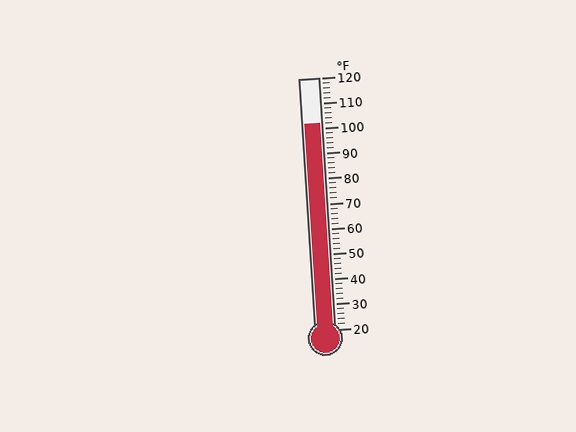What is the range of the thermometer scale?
The thermometer scale ranges from 20°F to 120°F.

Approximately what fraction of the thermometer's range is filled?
The thermometer is filled to approximately 80% of its range.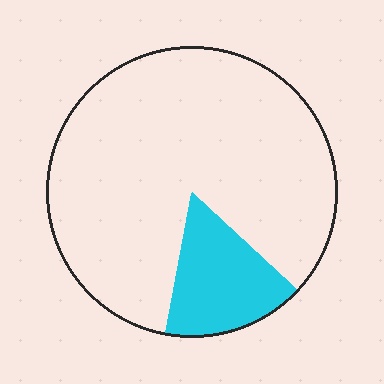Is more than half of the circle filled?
No.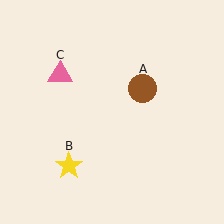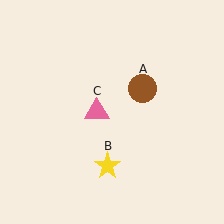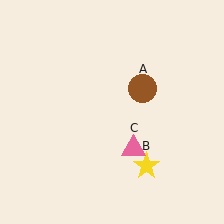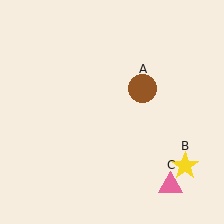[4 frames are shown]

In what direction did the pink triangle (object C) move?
The pink triangle (object C) moved down and to the right.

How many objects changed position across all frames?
2 objects changed position: yellow star (object B), pink triangle (object C).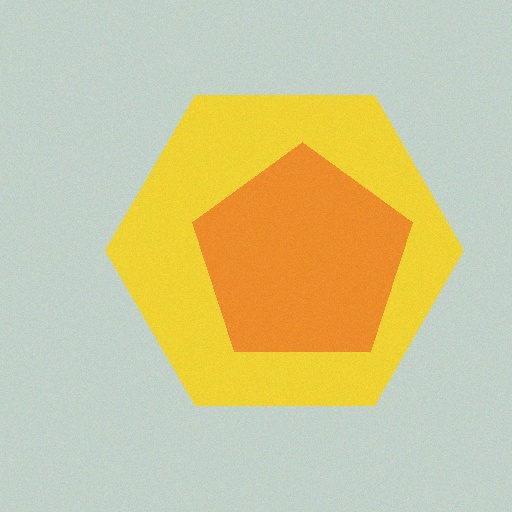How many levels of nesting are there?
2.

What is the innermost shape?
The orange pentagon.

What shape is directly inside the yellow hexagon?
The orange pentagon.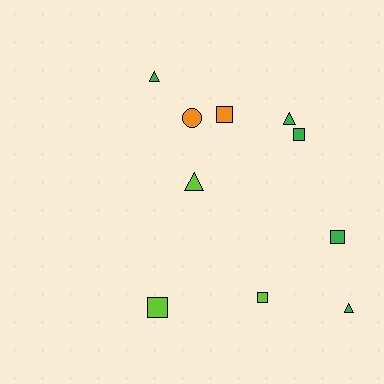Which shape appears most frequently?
Square, with 5 objects.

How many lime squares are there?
There are 2 lime squares.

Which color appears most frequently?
Green, with 5 objects.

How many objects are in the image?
There are 10 objects.